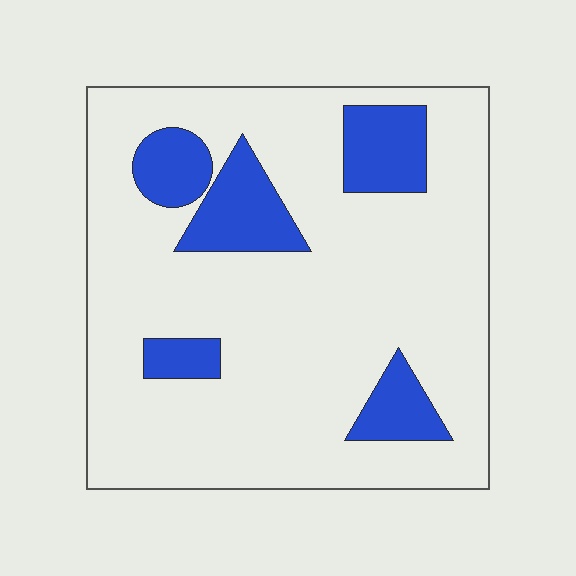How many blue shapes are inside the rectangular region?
5.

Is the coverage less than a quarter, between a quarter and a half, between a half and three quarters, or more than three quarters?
Less than a quarter.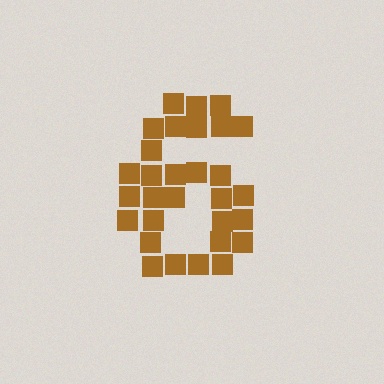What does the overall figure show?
The overall figure shows the digit 6.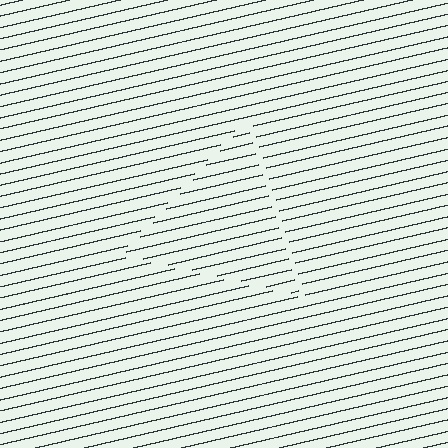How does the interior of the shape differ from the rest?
The interior of the shape contains the same grating, shifted by half a period — the contour is defined by the phase discontinuity where line-ends from the inner and outer gratings abut.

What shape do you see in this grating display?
An illusory triangle. The interior of the shape contains the same grating, shifted by half a period — the contour is defined by the phase discontinuity where line-ends from the inner and outer gratings abut.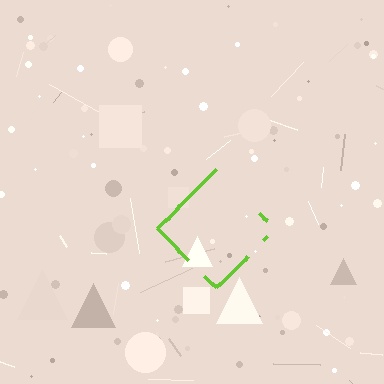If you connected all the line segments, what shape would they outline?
They would outline a diamond.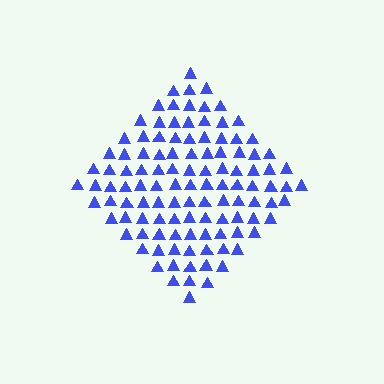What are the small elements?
The small elements are triangles.